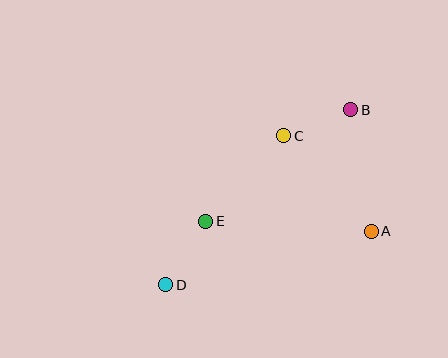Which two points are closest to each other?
Points B and C are closest to each other.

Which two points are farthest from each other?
Points B and D are farthest from each other.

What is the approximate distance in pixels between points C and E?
The distance between C and E is approximately 116 pixels.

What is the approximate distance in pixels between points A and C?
The distance between A and C is approximately 129 pixels.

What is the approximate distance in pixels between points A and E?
The distance between A and E is approximately 166 pixels.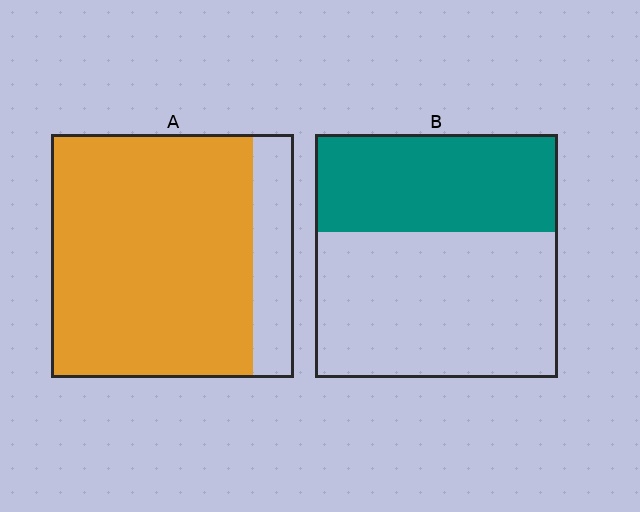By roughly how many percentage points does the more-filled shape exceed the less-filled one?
By roughly 45 percentage points (A over B).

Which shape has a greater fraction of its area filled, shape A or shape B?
Shape A.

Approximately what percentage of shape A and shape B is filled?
A is approximately 85% and B is approximately 40%.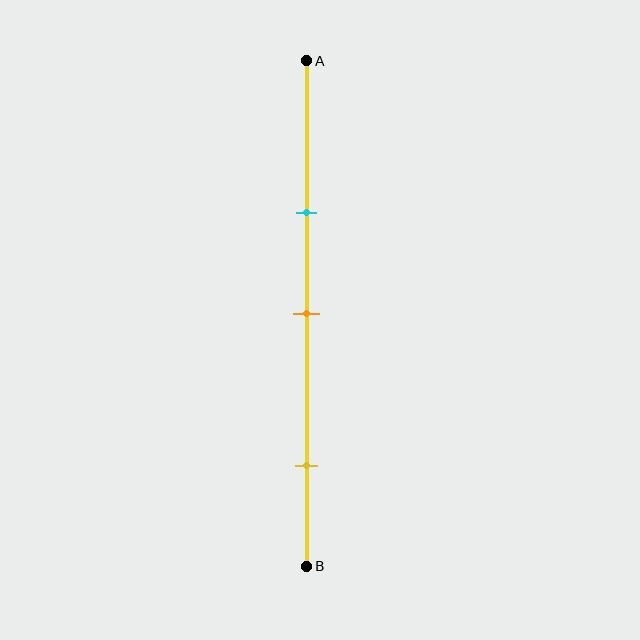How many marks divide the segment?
There are 3 marks dividing the segment.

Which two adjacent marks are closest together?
The cyan and orange marks are the closest adjacent pair.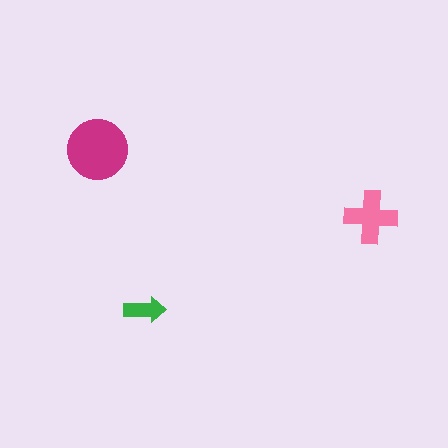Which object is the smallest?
The green arrow.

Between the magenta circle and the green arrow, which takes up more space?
The magenta circle.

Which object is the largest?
The magenta circle.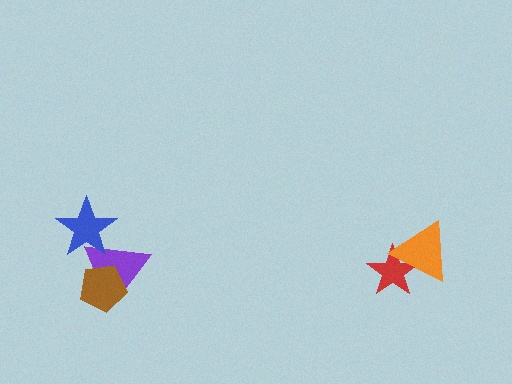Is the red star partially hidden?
Yes, it is partially covered by another shape.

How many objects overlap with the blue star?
1 object overlaps with the blue star.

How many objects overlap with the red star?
1 object overlaps with the red star.